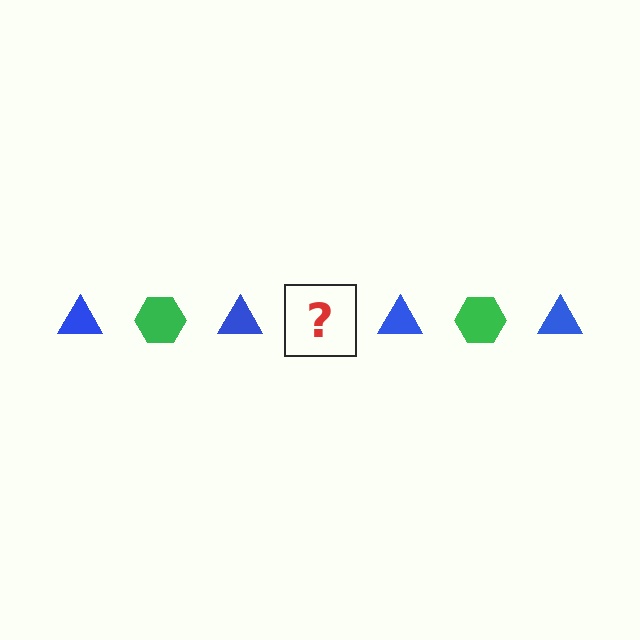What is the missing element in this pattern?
The missing element is a green hexagon.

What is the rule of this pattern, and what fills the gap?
The rule is that the pattern alternates between blue triangle and green hexagon. The gap should be filled with a green hexagon.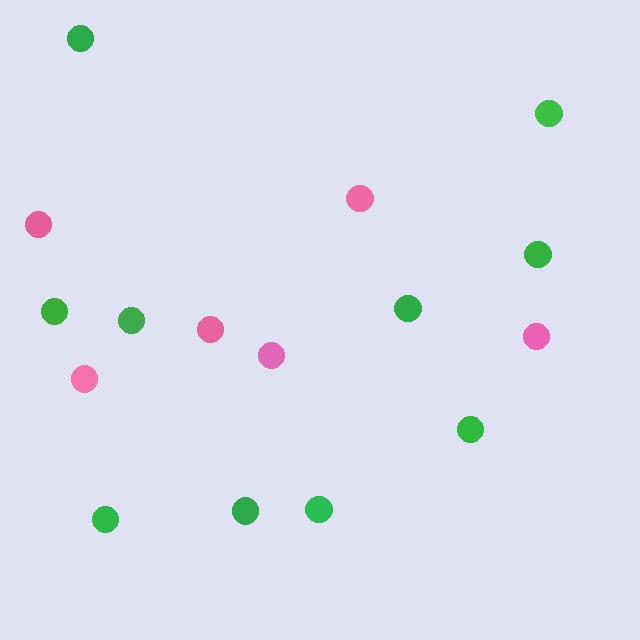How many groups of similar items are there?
There are 2 groups: one group of green circles (10) and one group of pink circles (6).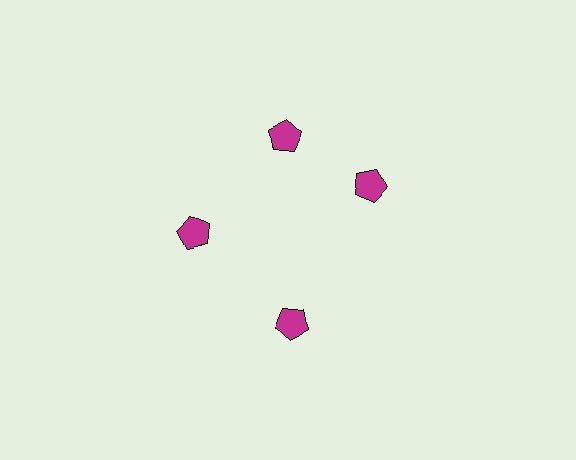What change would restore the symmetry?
The symmetry would be restored by rotating it back into even spacing with its neighbors so that all 4 pentagons sit at equal angles and equal distance from the center.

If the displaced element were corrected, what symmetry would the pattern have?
It would have 4-fold rotational symmetry — the pattern would map onto itself every 90 degrees.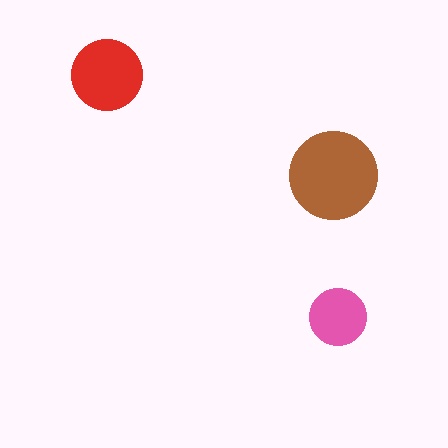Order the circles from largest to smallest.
the brown one, the red one, the pink one.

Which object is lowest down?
The pink circle is bottommost.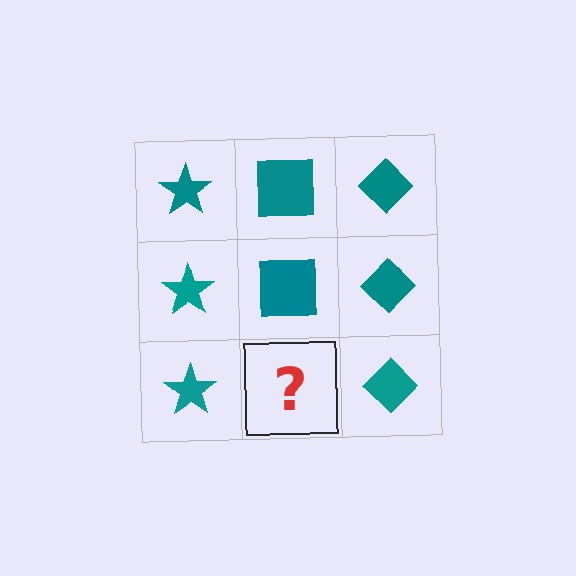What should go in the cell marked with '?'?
The missing cell should contain a teal square.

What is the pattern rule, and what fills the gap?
The rule is that each column has a consistent shape. The gap should be filled with a teal square.